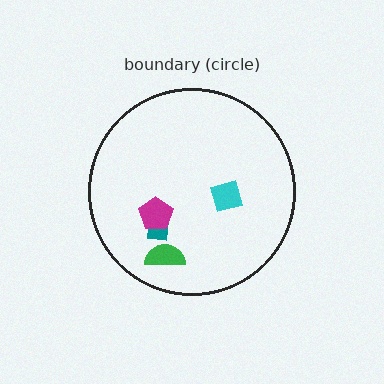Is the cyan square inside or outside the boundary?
Inside.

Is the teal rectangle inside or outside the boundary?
Inside.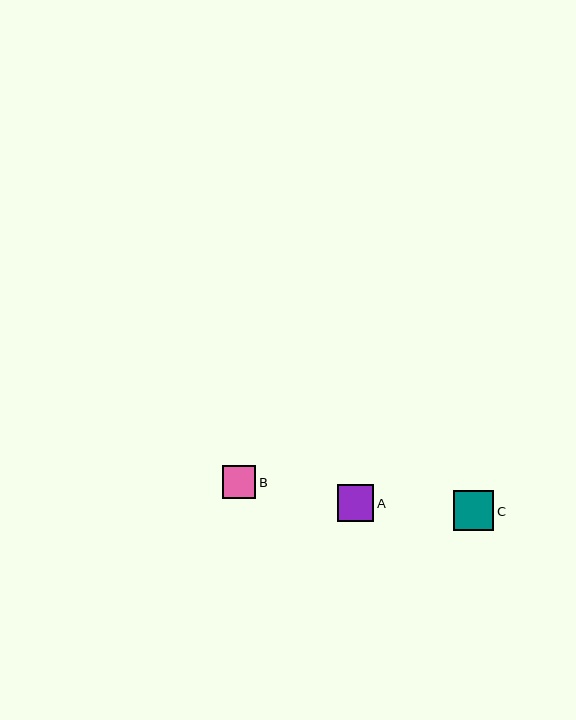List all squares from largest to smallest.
From largest to smallest: C, A, B.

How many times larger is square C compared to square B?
Square C is approximately 1.2 times the size of square B.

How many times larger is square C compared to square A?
Square C is approximately 1.1 times the size of square A.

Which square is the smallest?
Square B is the smallest with a size of approximately 33 pixels.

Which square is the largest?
Square C is the largest with a size of approximately 40 pixels.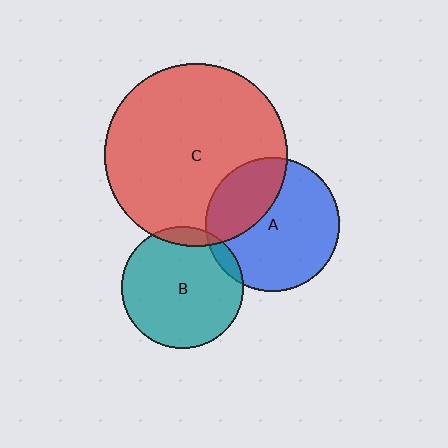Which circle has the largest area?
Circle C (red).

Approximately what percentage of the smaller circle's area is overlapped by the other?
Approximately 30%.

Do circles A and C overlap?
Yes.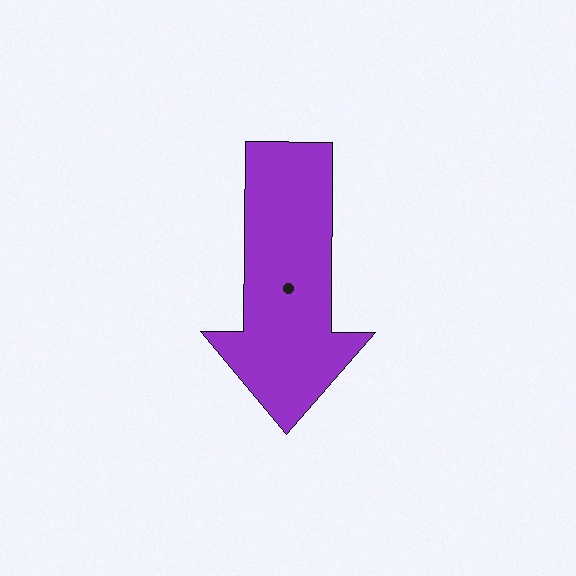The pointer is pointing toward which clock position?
Roughly 6 o'clock.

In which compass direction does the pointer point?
South.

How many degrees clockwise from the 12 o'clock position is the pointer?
Approximately 180 degrees.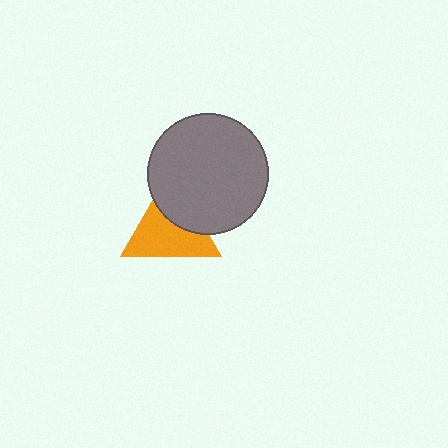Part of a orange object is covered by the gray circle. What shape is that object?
It is a triangle.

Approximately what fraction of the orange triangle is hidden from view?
Roughly 36% of the orange triangle is hidden behind the gray circle.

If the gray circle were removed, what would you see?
You would see the complete orange triangle.